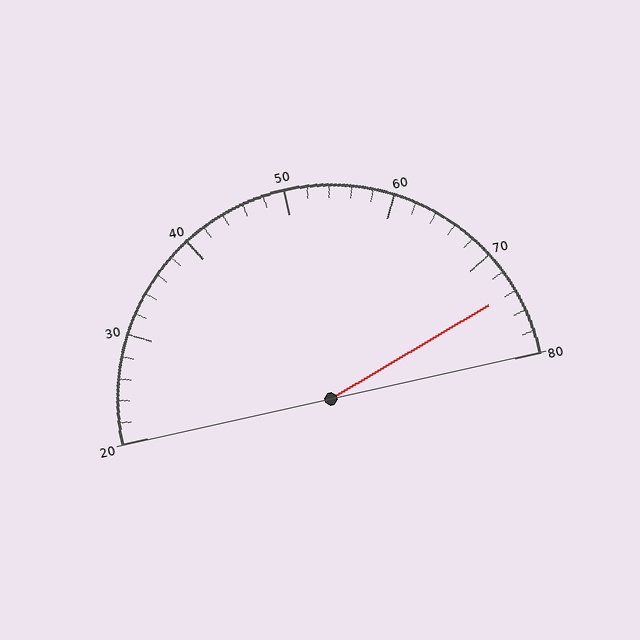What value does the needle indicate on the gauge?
The needle indicates approximately 74.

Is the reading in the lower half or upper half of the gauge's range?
The reading is in the upper half of the range (20 to 80).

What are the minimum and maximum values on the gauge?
The gauge ranges from 20 to 80.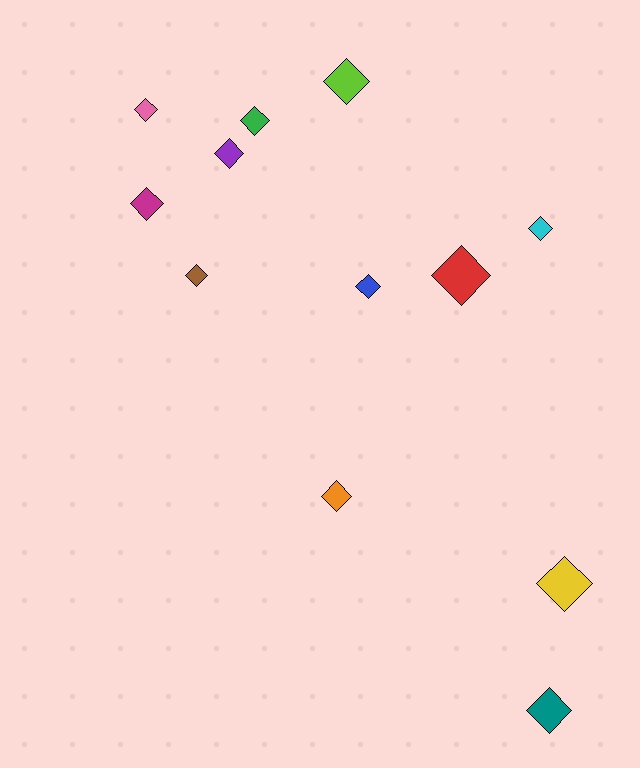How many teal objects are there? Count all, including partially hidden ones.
There is 1 teal object.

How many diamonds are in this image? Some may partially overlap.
There are 12 diamonds.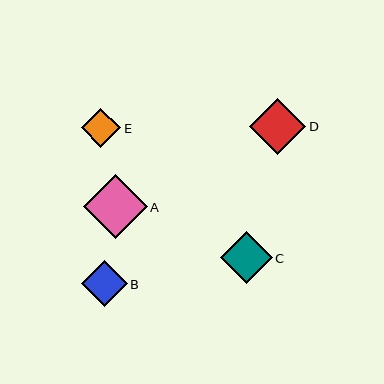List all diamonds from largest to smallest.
From largest to smallest: A, D, C, B, E.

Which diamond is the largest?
Diamond A is the largest with a size of approximately 64 pixels.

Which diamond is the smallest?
Diamond E is the smallest with a size of approximately 39 pixels.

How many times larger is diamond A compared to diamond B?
Diamond A is approximately 1.4 times the size of diamond B.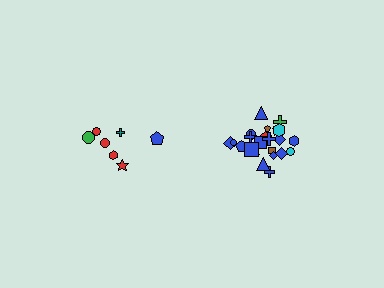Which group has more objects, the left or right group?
The right group.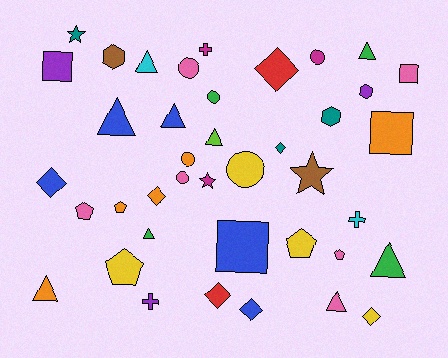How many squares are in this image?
There are 4 squares.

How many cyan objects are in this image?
There are 2 cyan objects.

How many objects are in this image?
There are 40 objects.